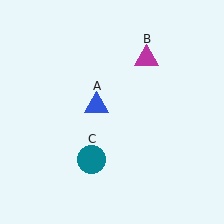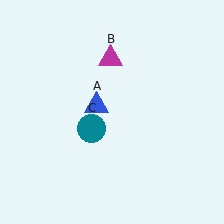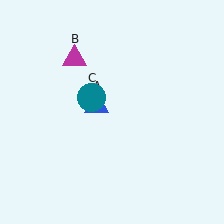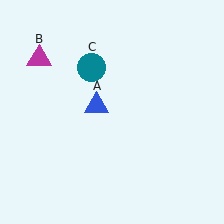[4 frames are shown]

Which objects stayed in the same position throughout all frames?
Blue triangle (object A) remained stationary.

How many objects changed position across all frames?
2 objects changed position: magenta triangle (object B), teal circle (object C).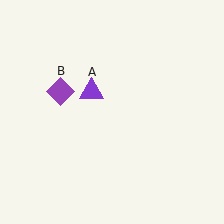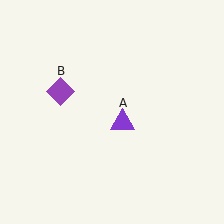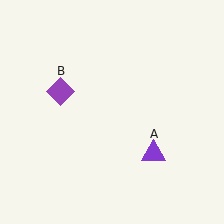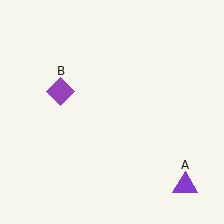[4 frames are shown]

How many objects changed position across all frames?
1 object changed position: purple triangle (object A).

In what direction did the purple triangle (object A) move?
The purple triangle (object A) moved down and to the right.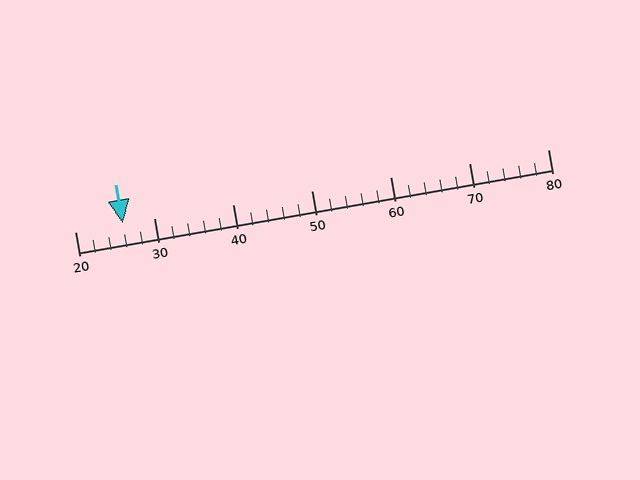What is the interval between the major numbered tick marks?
The major tick marks are spaced 10 units apart.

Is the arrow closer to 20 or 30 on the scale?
The arrow is closer to 30.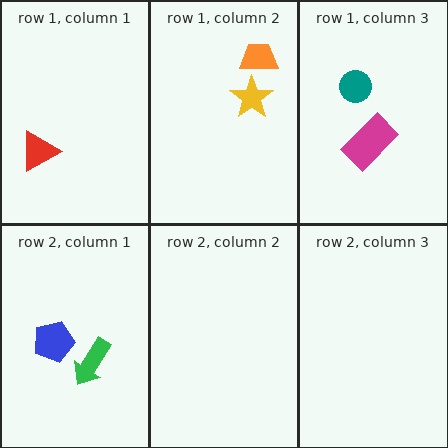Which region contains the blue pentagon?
The row 2, column 1 region.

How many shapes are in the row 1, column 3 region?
2.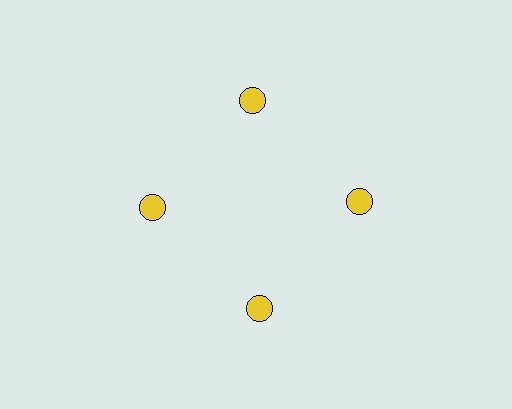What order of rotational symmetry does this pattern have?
This pattern has 4-fold rotational symmetry.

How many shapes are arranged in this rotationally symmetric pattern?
There are 4 shapes, arranged in 4 groups of 1.